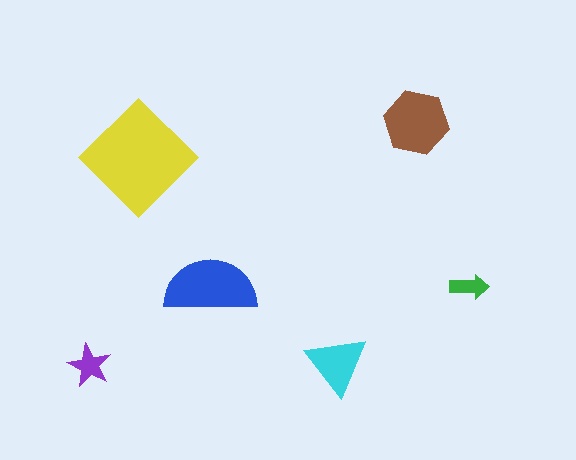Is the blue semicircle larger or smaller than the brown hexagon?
Larger.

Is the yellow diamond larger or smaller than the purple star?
Larger.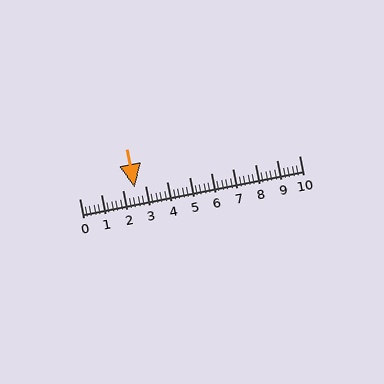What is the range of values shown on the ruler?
The ruler shows values from 0 to 10.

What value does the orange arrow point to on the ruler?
The orange arrow points to approximately 2.5.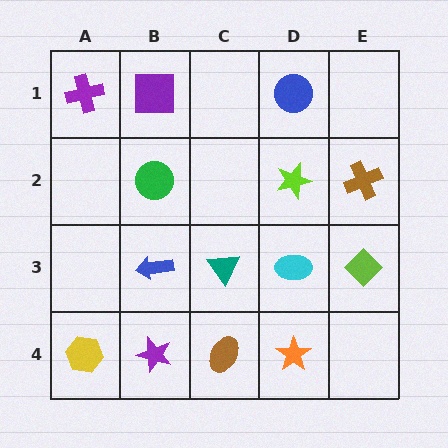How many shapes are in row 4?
4 shapes.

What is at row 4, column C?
A brown ellipse.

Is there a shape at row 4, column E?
No, that cell is empty.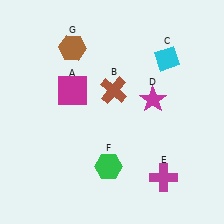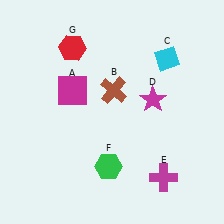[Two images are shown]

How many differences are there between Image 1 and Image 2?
There is 1 difference between the two images.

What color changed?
The hexagon (G) changed from brown in Image 1 to red in Image 2.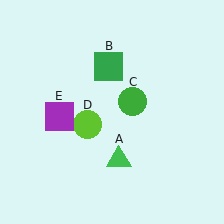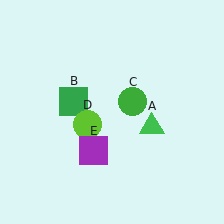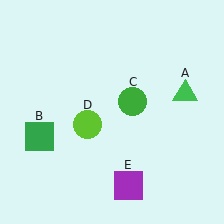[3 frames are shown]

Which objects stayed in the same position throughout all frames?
Green circle (object C) and lime circle (object D) remained stationary.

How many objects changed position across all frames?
3 objects changed position: green triangle (object A), green square (object B), purple square (object E).